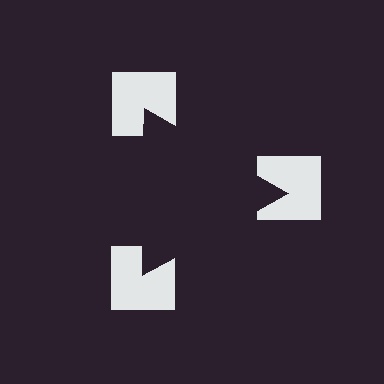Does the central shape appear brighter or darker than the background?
It typically appears slightly darker than the background, even though no actual brightness change is drawn.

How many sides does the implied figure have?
3 sides.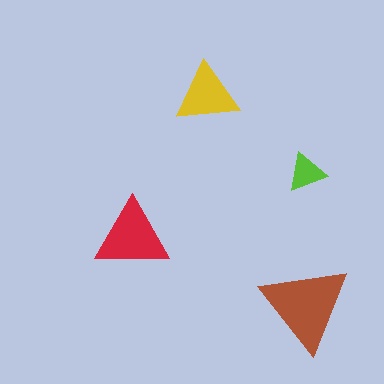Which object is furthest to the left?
The red triangle is leftmost.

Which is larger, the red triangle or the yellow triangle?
The red one.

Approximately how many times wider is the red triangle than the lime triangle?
About 2 times wider.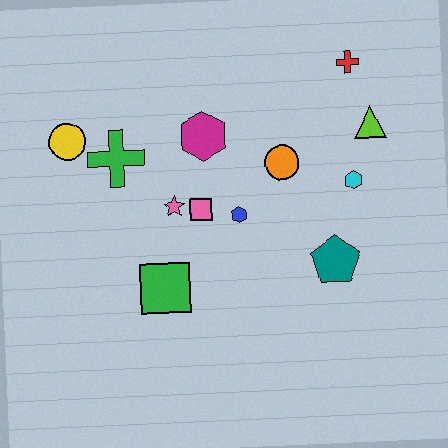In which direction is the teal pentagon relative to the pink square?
The teal pentagon is to the right of the pink square.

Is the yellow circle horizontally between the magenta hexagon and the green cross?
No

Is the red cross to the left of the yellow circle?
No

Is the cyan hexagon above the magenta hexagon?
No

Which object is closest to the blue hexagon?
The pink square is closest to the blue hexagon.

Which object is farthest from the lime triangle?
The yellow circle is farthest from the lime triangle.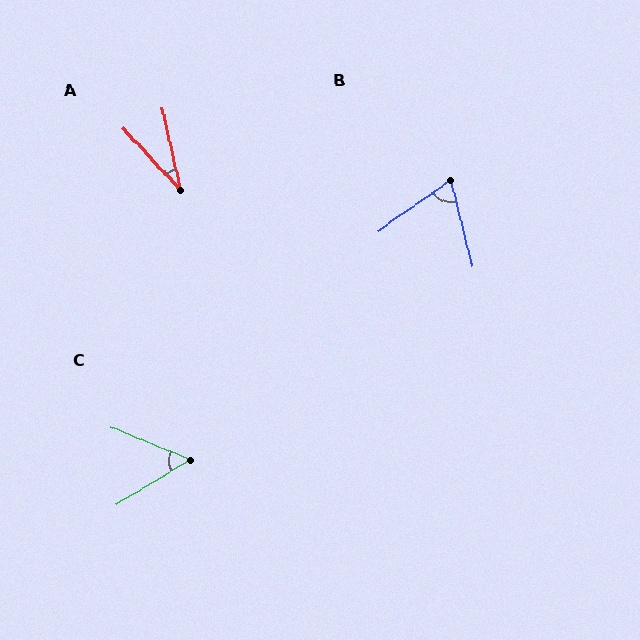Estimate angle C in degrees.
Approximately 54 degrees.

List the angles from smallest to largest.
A (30°), C (54°), B (69°).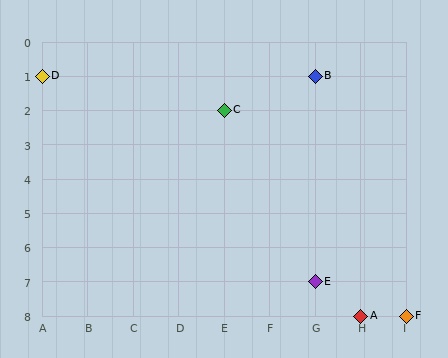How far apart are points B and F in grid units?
Points B and F are 2 columns and 7 rows apart (about 7.3 grid units diagonally).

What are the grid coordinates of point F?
Point F is at grid coordinates (I, 8).